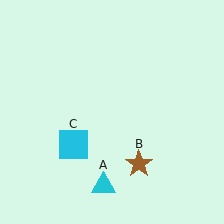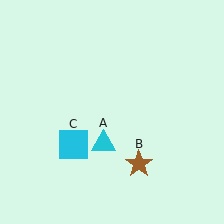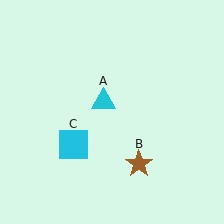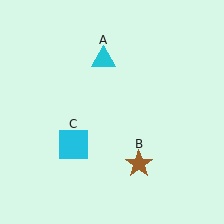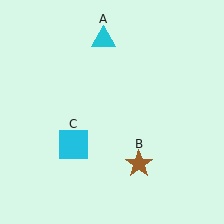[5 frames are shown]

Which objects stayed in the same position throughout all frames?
Brown star (object B) and cyan square (object C) remained stationary.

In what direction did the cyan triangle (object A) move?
The cyan triangle (object A) moved up.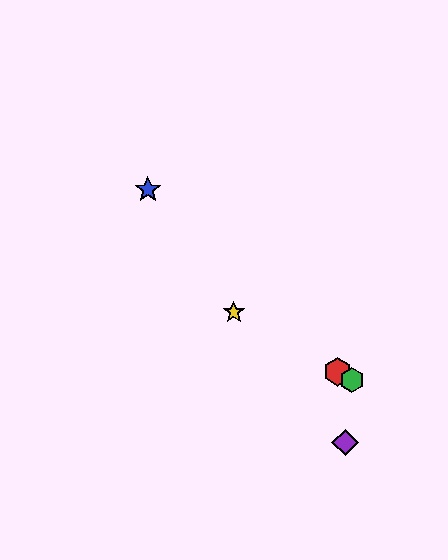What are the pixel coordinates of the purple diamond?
The purple diamond is at (345, 443).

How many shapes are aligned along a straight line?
3 shapes (the red hexagon, the green hexagon, the yellow star) are aligned along a straight line.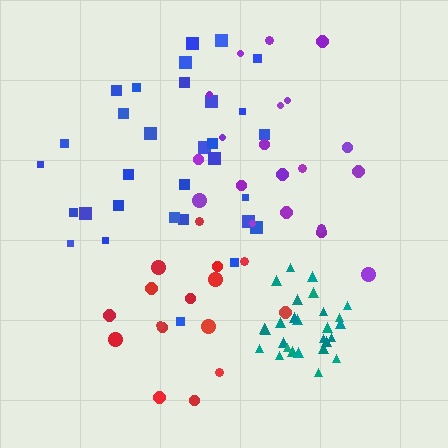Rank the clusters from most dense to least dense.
teal, blue, purple, red.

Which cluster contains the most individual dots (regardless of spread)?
Blue (31).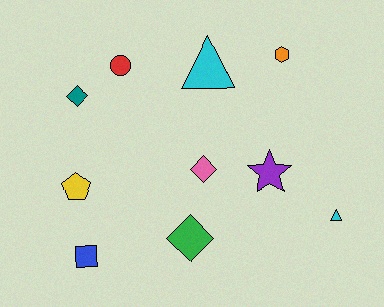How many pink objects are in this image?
There is 1 pink object.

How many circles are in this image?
There is 1 circle.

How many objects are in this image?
There are 10 objects.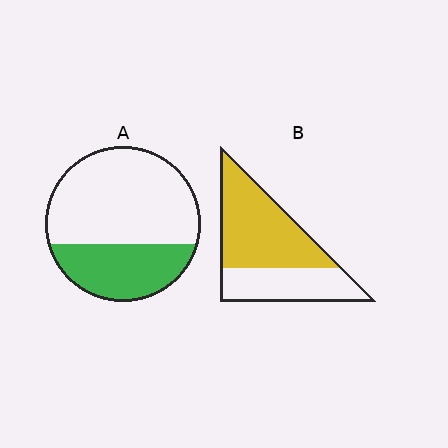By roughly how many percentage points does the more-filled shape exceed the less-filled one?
By roughly 25 percentage points (B over A).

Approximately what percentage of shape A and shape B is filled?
A is approximately 35% and B is approximately 60%.